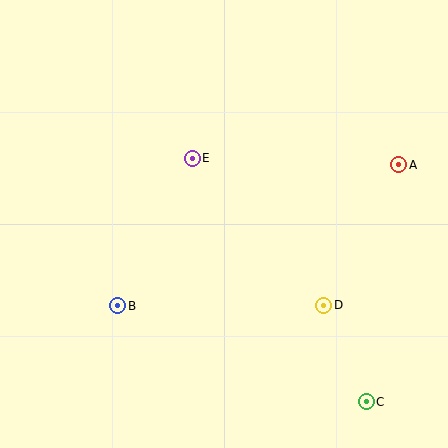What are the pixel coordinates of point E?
Point E is at (192, 159).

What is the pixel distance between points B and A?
The distance between B and A is 315 pixels.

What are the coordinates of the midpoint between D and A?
The midpoint between D and A is at (361, 235).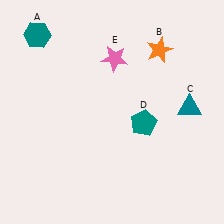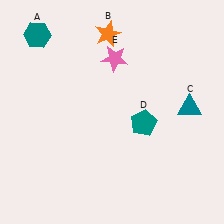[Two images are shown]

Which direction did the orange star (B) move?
The orange star (B) moved left.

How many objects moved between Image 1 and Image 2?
1 object moved between the two images.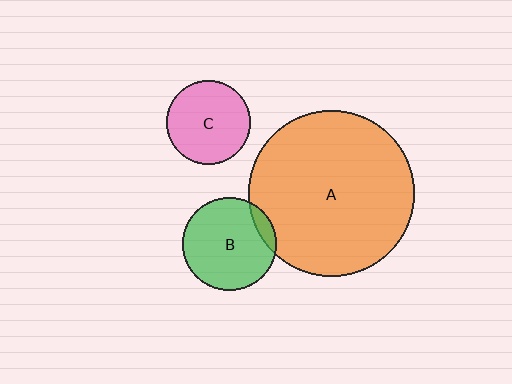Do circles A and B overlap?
Yes.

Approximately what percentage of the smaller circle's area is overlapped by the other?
Approximately 10%.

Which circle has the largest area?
Circle A (orange).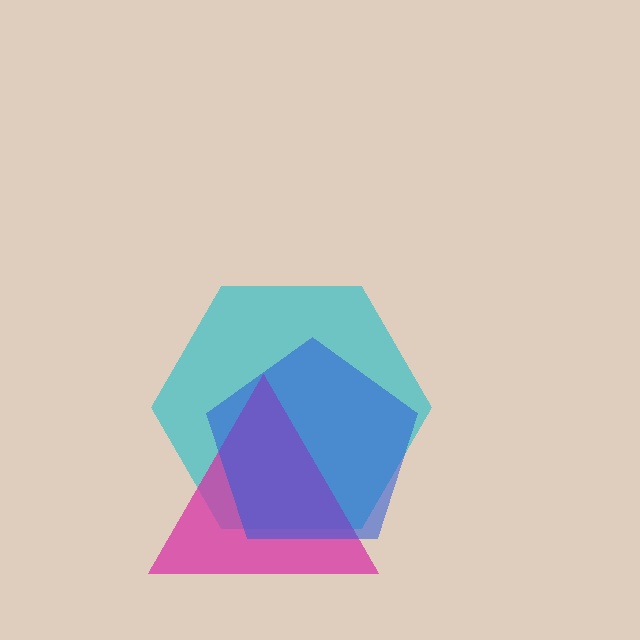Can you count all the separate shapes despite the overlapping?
Yes, there are 3 separate shapes.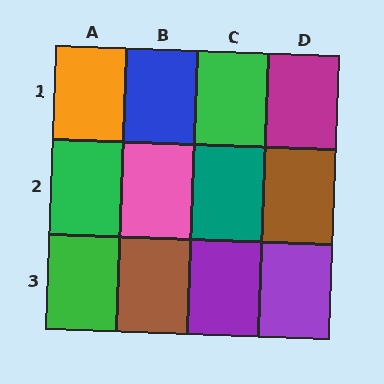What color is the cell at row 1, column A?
Orange.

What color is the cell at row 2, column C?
Teal.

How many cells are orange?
1 cell is orange.